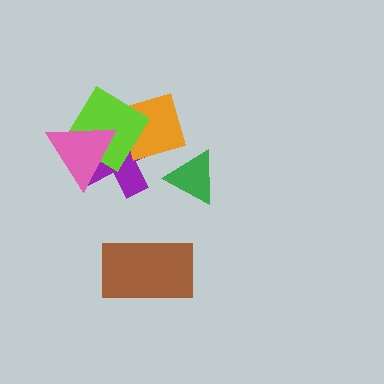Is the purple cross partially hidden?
Yes, it is partially covered by another shape.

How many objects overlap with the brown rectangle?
0 objects overlap with the brown rectangle.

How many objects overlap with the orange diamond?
2 objects overlap with the orange diamond.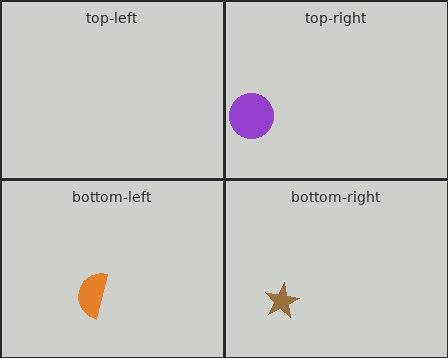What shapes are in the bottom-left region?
The orange semicircle.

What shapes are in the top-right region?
The purple circle.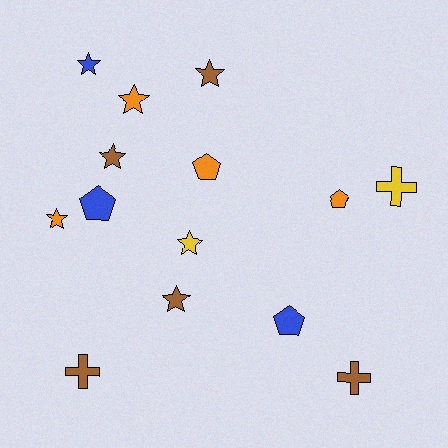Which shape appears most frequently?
Star, with 7 objects.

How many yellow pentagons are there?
There are no yellow pentagons.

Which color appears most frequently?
Brown, with 5 objects.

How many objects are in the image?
There are 14 objects.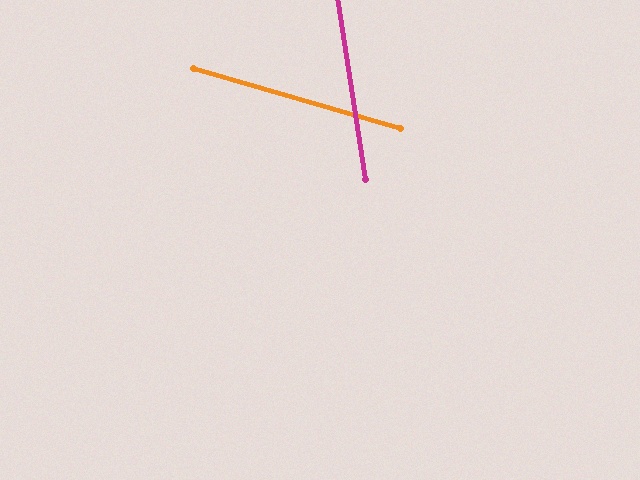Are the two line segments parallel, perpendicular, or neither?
Neither parallel nor perpendicular — they differ by about 65°.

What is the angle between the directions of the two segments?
Approximately 65 degrees.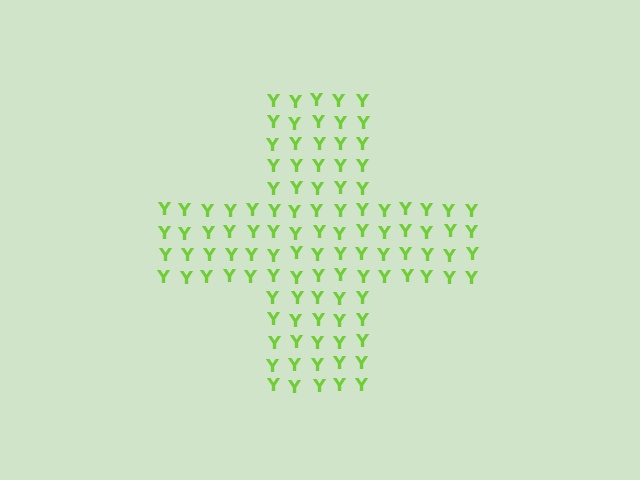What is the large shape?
The large shape is a cross.